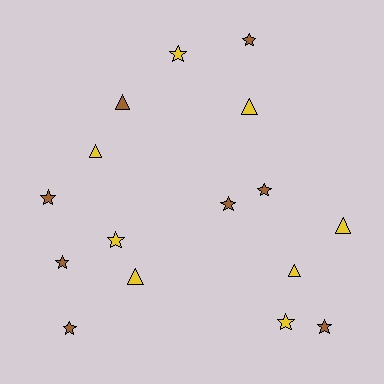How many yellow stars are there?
There are 3 yellow stars.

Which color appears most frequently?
Brown, with 8 objects.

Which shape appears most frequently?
Star, with 10 objects.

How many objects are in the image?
There are 16 objects.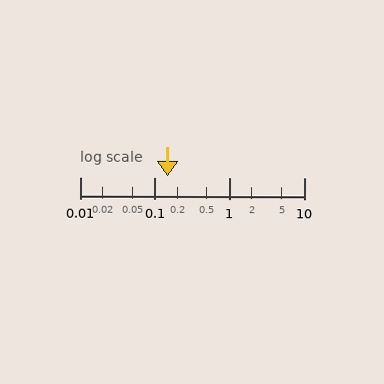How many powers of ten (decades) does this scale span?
The scale spans 3 decades, from 0.01 to 10.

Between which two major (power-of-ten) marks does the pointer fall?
The pointer is between 0.1 and 1.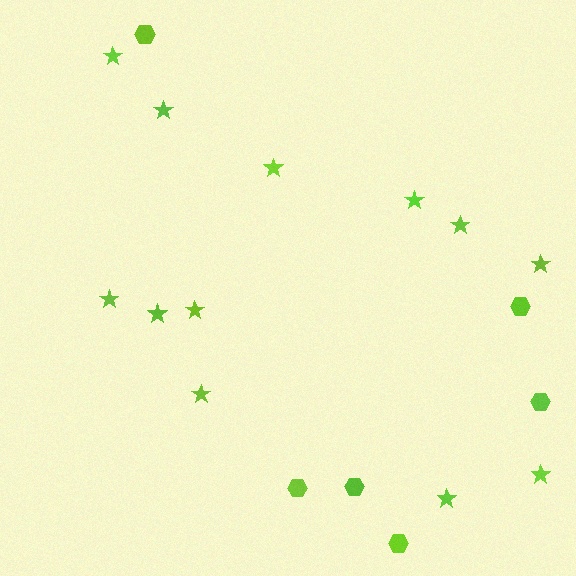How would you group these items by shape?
There are 2 groups: one group of hexagons (6) and one group of stars (12).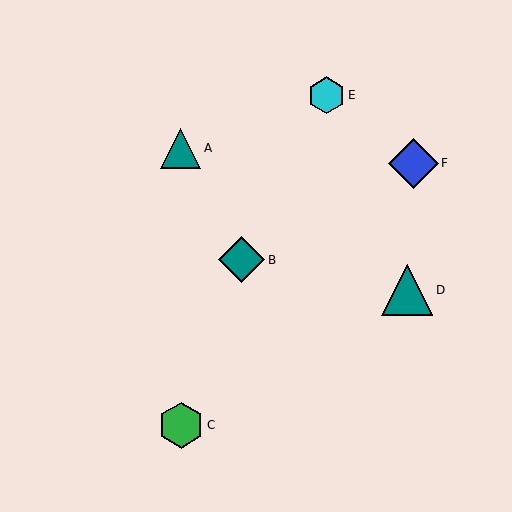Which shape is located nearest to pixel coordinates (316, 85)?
The cyan hexagon (labeled E) at (327, 95) is nearest to that location.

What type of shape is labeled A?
Shape A is a teal triangle.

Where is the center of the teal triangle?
The center of the teal triangle is at (407, 290).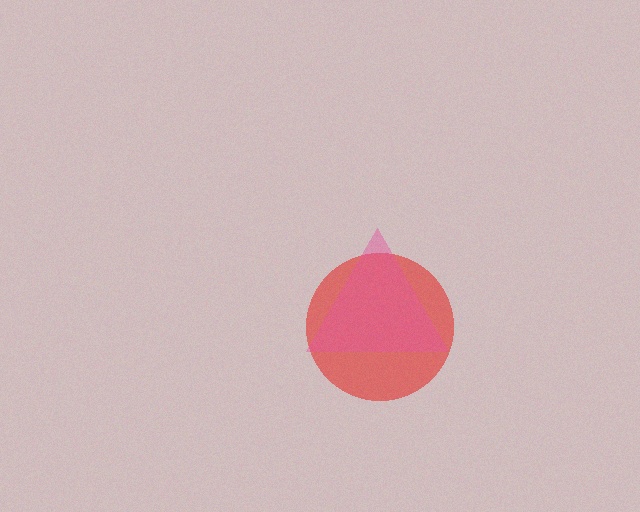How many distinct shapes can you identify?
There are 2 distinct shapes: a red circle, a pink triangle.